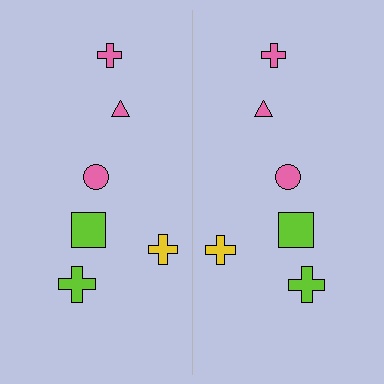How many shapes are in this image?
There are 12 shapes in this image.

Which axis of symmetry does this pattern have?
The pattern has a vertical axis of symmetry running through the center of the image.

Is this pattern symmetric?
Yes, this pattern has bilateral (reflection) symmetry.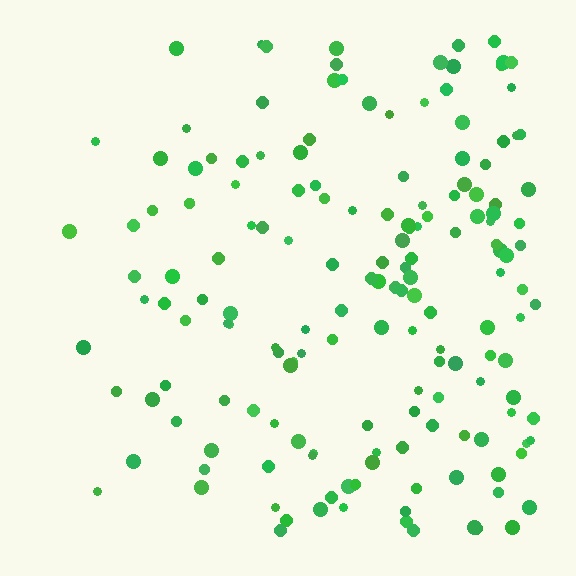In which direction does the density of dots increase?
From left to right, with the right side densest.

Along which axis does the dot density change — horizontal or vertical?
Horizontal.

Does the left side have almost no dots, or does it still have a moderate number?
Still a moderate number, just noticeably fewer than the right.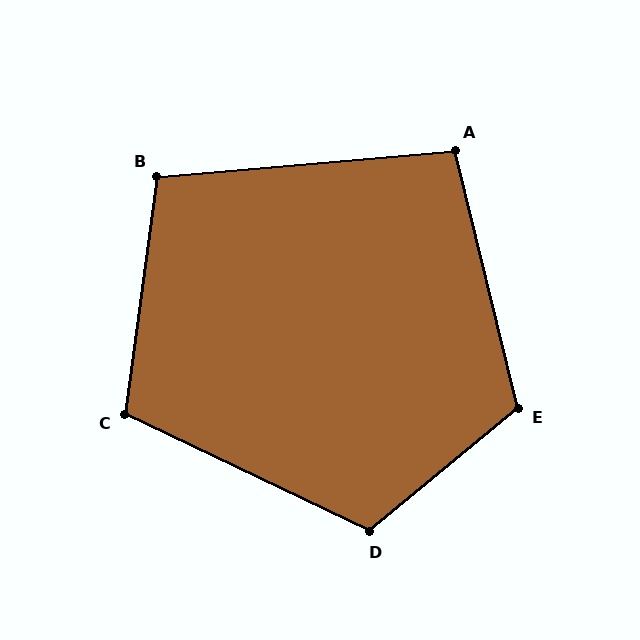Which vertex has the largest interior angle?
E, at approximately 116 degrees.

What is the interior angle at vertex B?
Approximately 103 degrees (obtuse).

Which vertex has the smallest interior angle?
A, at approximately 99 degrees.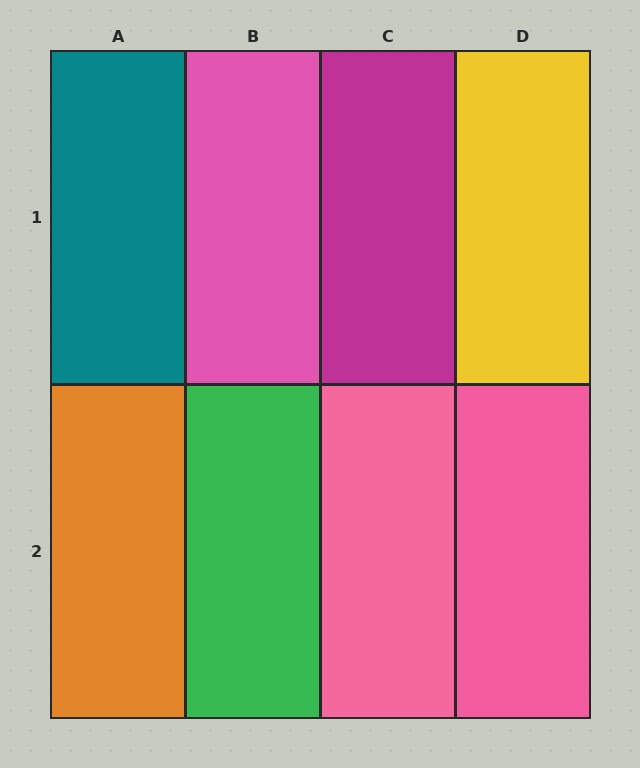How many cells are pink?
3 cells are pink.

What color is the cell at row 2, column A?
Orange.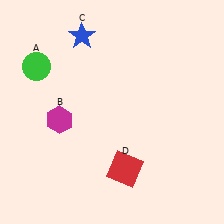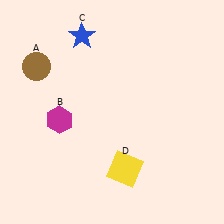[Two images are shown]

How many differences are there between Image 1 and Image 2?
There are 2 differences between the two images.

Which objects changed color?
A changed from green to brown. D changed from red to yellow.